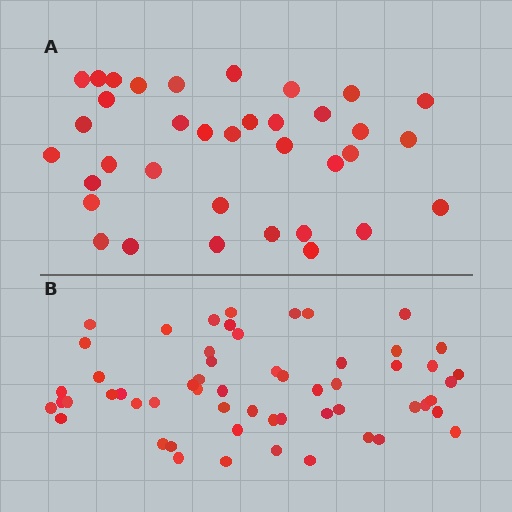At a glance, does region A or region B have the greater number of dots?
Region B (the bottom region) has more dots.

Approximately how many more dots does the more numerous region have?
Region B has approximately 20 more dots than region A.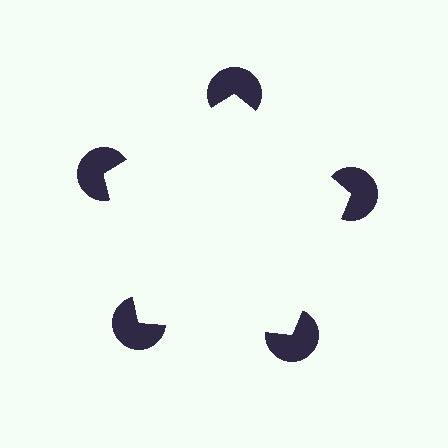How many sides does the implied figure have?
5 sides.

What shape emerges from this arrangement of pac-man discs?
An illusory pentagon — its edges are inferred from the aligned wedge cuts in the pac-man discs, not physically drawn.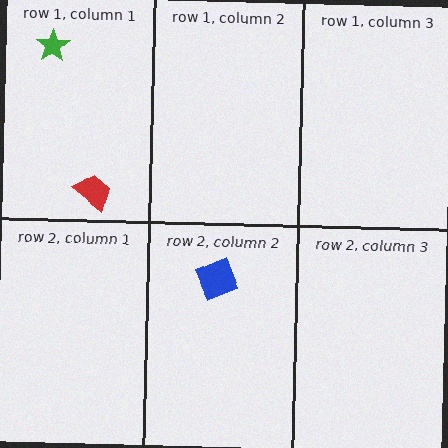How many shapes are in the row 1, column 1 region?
2.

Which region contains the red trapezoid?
The row 1, column 1 region.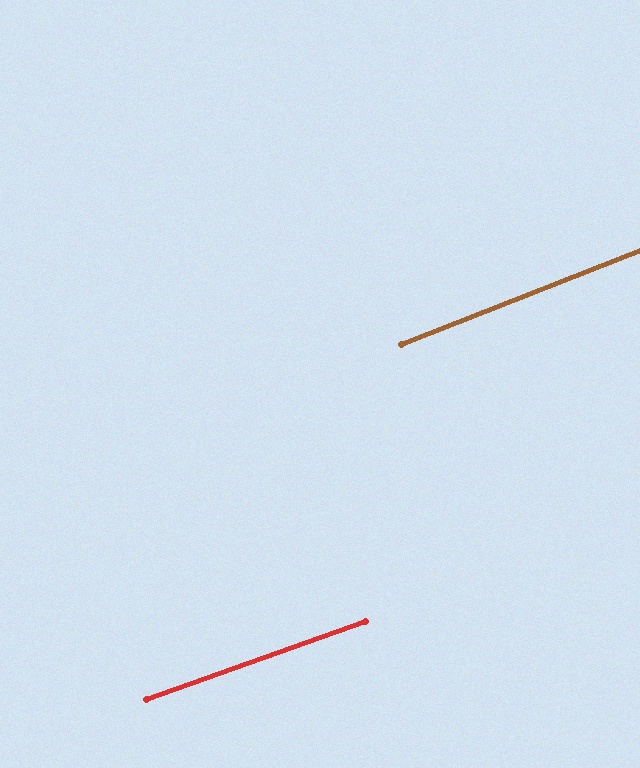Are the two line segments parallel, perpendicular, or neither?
Parallel — their directions differ by only 2.0°.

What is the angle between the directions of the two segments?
Approximately 2 degrees.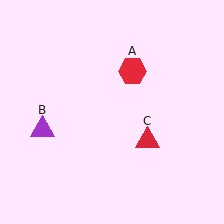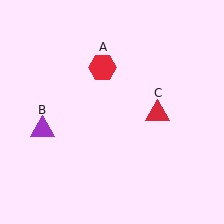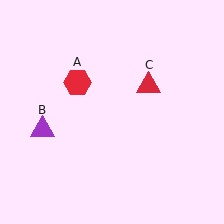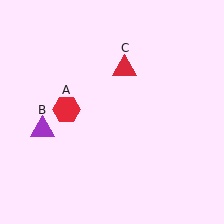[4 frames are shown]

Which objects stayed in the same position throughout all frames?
Purple triangle (object B) remained stationary.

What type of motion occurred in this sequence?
The red hexagon (object A), red triangle (object C) rotated counterclockwise around the center of the scene.